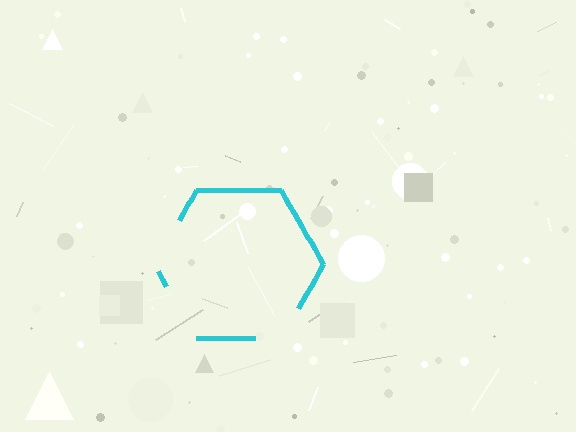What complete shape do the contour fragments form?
The contour fragments form a hexagon.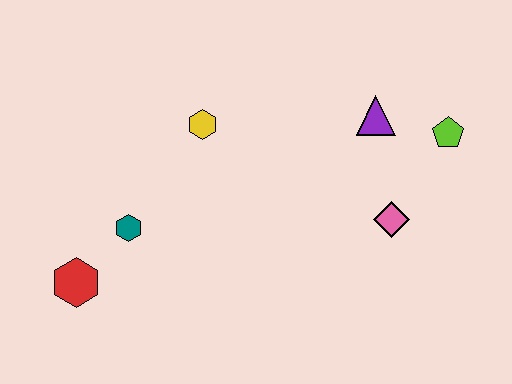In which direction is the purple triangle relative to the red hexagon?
The purple triangle is to the right of the red hexagon.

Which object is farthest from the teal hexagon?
The lime pentagon is farthest from the teal hexagon.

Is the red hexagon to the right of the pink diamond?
No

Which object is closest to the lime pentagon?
The purple triangle is closest to the lime pentagon.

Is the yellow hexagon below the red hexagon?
No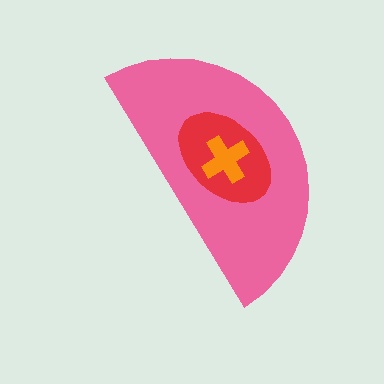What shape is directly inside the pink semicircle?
The red ellipse.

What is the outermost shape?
The pink semicircle.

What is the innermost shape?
The orange cross.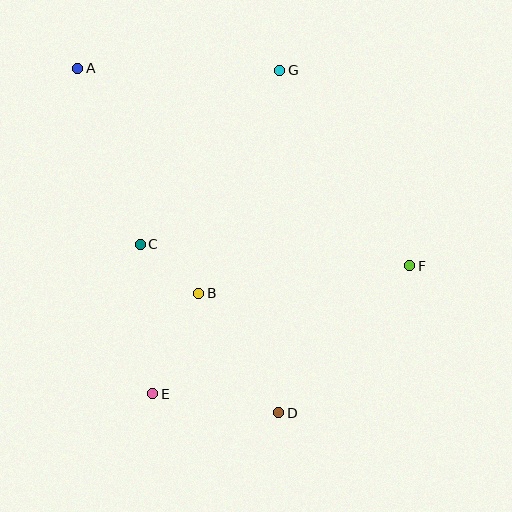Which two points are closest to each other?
Points B and C are closest to each other.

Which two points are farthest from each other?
Points A and D are farthest from each other.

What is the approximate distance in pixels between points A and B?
The distance between A and B is approximately 256 pixels.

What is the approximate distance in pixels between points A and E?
The distance between A and E is approximately 334 pixels.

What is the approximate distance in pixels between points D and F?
The distance between D and F is approximately 197 pixels.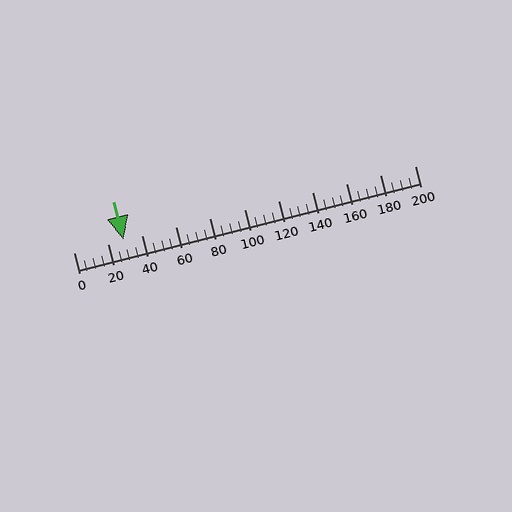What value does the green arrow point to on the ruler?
The green arrow points to approximately 29.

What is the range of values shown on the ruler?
The ruler shows values from 0 to 200.